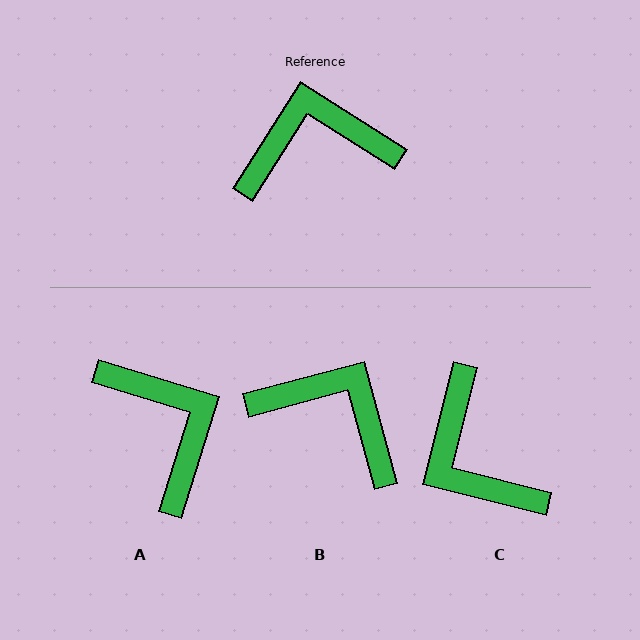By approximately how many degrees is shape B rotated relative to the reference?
Approximately 43 degrees clockwise.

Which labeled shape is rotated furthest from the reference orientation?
C, about 108 degrees away.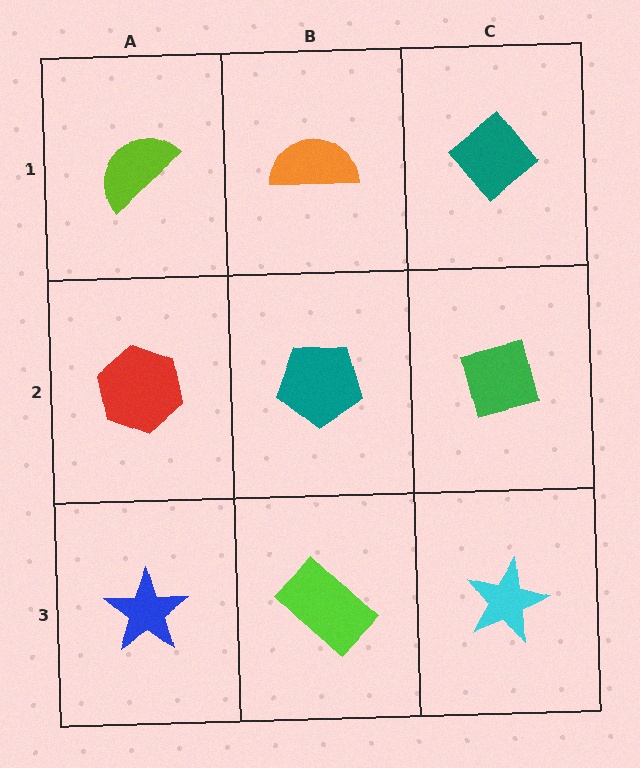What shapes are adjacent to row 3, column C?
A green square (row 2, column C), a lime rectangle (row 3, column B).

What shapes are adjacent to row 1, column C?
A green square (row 2, column C), an orange semicircle (row 1, column B).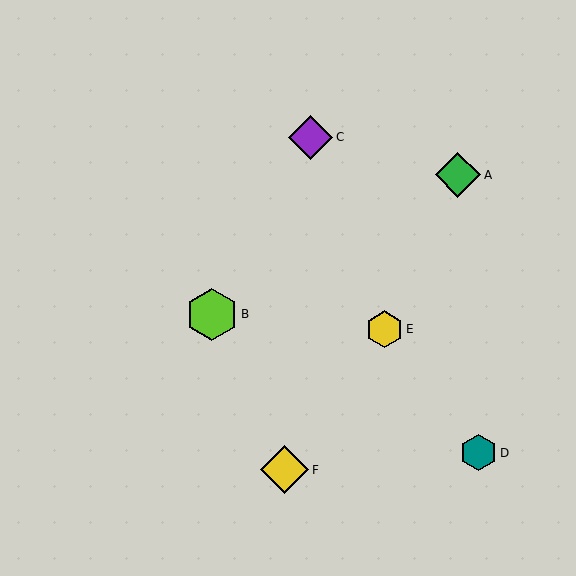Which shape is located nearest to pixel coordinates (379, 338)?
The yellow hexagon (labeled E) at (384, 329) is nearest to that location.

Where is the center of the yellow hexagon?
The center of the yellow hexagon is at (384, 329).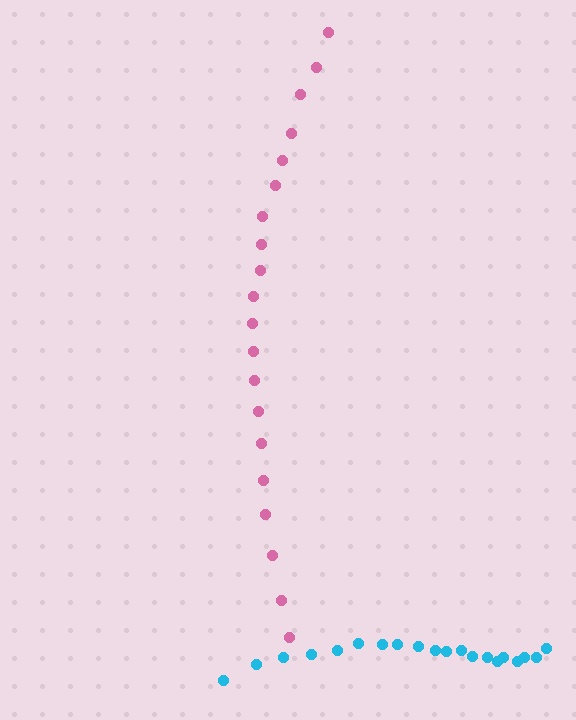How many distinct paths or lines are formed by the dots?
There are 2 distinct paths.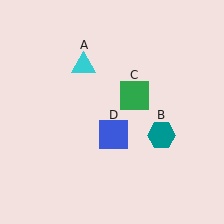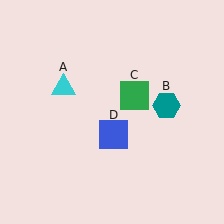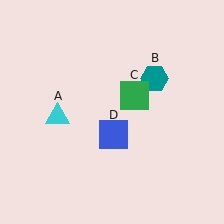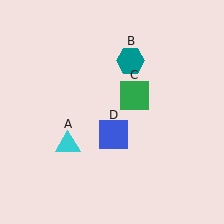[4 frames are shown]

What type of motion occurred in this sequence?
The cyan triangle (object A), teal hexagon (object B) rotated counterclockwise around the center of the scene.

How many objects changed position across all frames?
2 objects changed position: cyan triangle (object A), teal hexagon (object B).